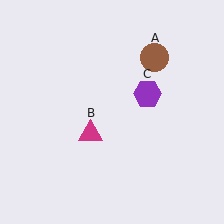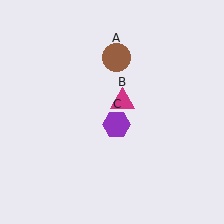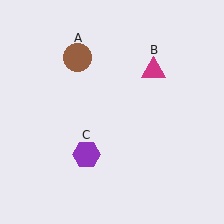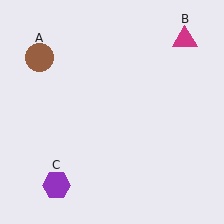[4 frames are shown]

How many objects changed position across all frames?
3 objects changed position: brown circle (object A), magenta triangle (object B), purple hexagon (object C).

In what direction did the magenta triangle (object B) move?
The magenta triangle (object B) moved up and to the right.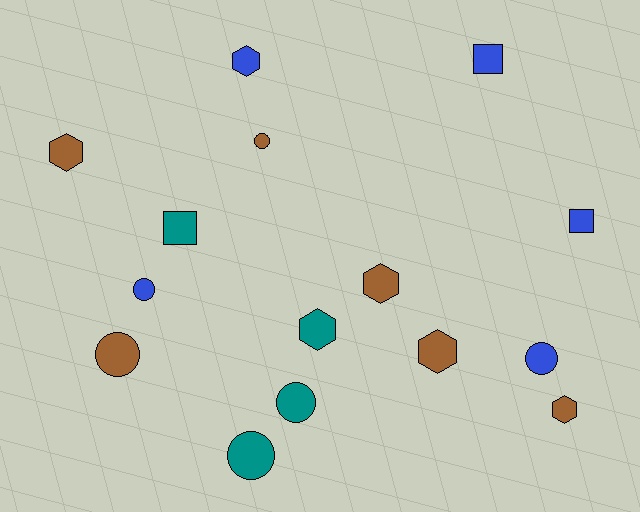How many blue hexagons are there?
There is 1 blue hexagon.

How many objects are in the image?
There are 15 objects.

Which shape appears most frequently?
Hexagon, with 6 objects.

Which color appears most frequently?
Brown, with 6 objects.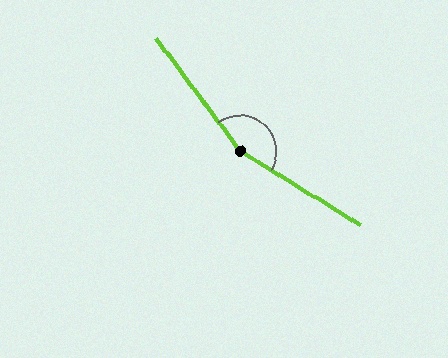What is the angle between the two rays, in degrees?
Approximately 158 degrees.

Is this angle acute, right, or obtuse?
It is obtuse.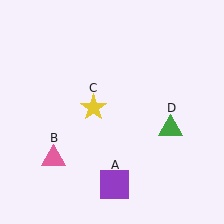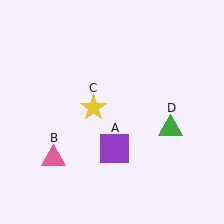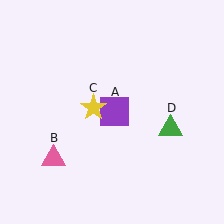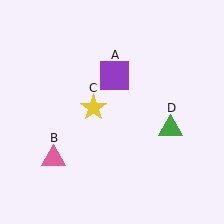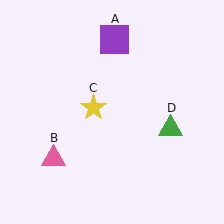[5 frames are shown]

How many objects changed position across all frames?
1 object changed position: purple square (object A).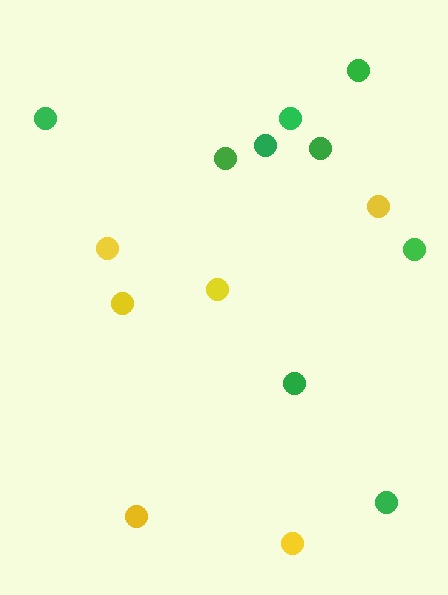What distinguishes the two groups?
There are 2 groups: one group of green circles (9) and one group of yellow circles (6).